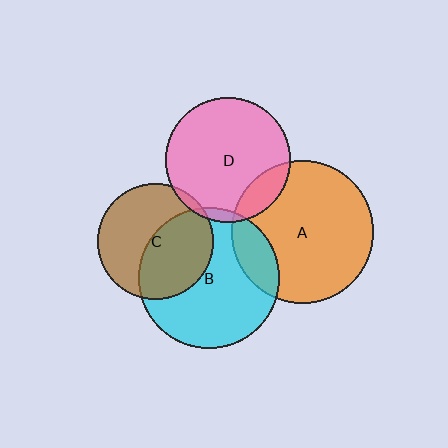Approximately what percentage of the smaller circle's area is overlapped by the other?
Approximately 5%.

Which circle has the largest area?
Circle A (orange).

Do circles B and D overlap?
Yes.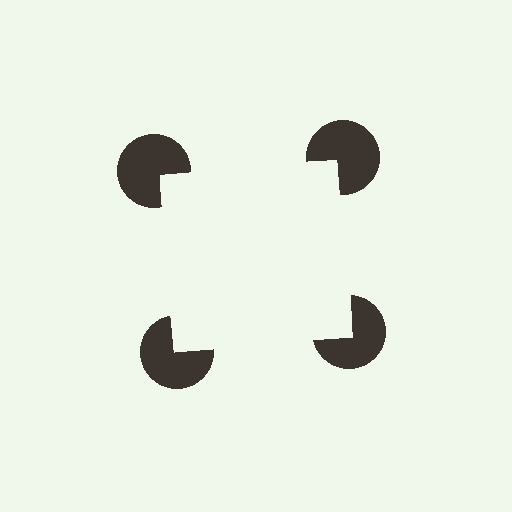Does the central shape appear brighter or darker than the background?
It typically appears slightly brighter than the background, even though no actual brightness change is drawn.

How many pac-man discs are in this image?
There are 4 — one at each vertex of the illusory square.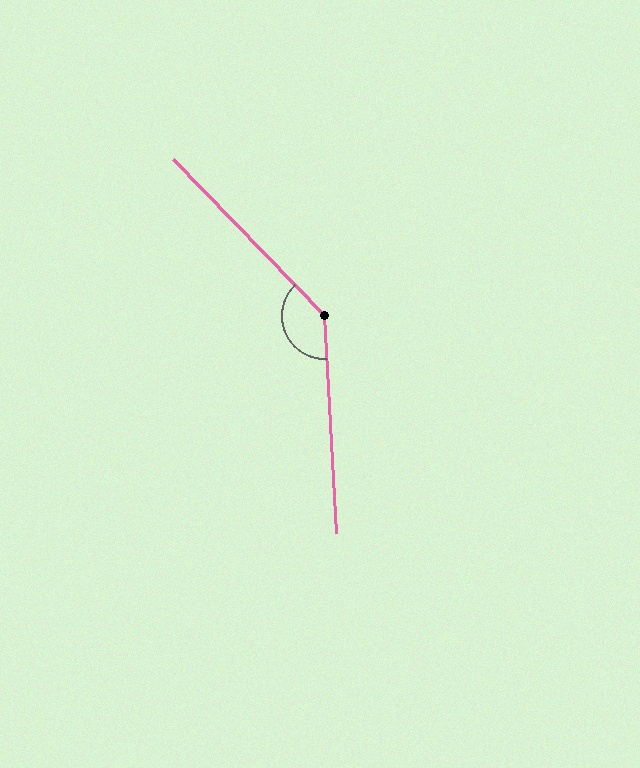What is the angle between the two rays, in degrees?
Approximately 139 degrees.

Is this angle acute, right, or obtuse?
It is obtuse.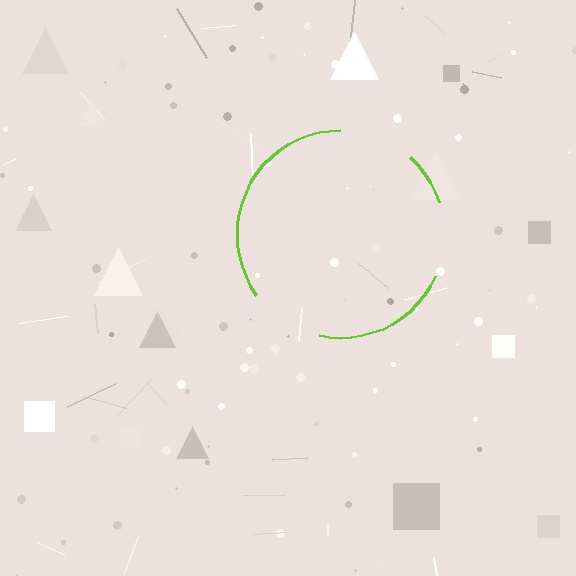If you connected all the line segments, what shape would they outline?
They would outline a circle.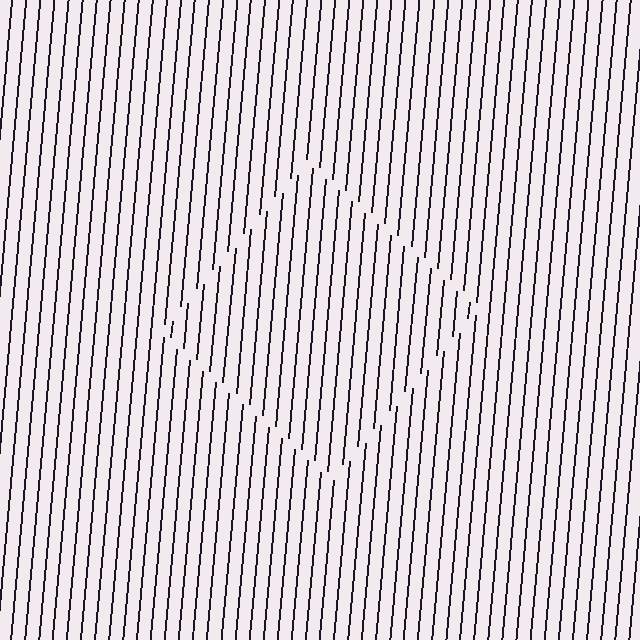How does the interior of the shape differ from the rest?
The interior of the shape contains the same grating, shifted by half a period — the contour is defined by the phase discontinuity where line-ends from the inner and outer gratings abut.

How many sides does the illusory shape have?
4 sides — the line-ends trace a square.